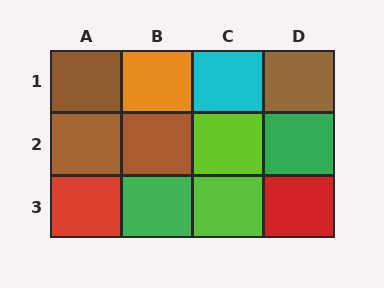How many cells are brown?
4 cells are brown.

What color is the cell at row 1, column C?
Cyan.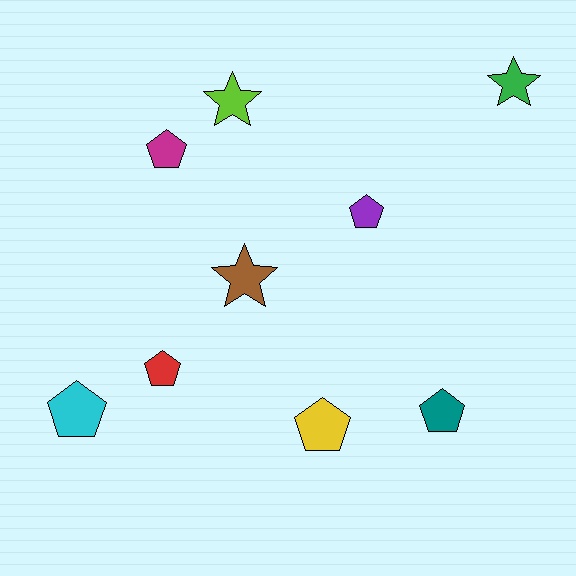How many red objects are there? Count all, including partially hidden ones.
There is 1 red object.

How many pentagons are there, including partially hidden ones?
There are 6 pentagons.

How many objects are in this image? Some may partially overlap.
There are 9 objects.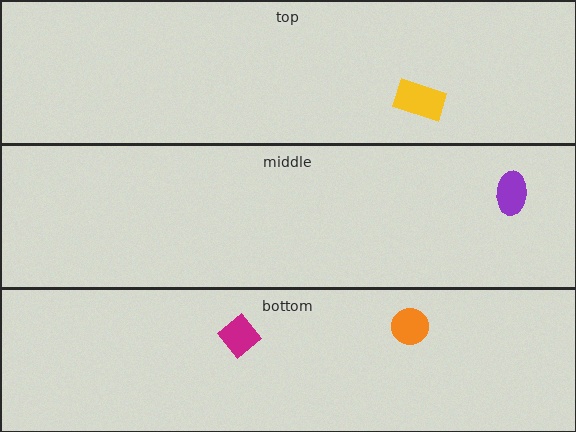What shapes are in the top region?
The yellow rectangle.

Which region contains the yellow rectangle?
The top region.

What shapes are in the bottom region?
The orange circle, the magenta diamond.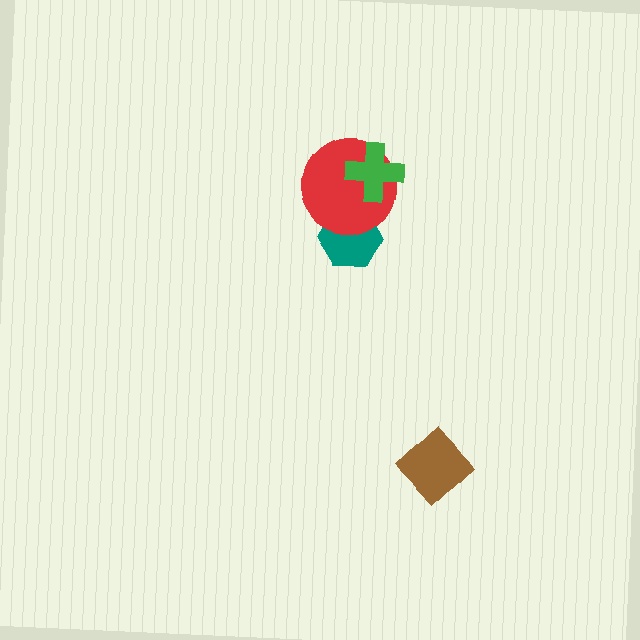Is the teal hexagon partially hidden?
Yes, it is partially covered by another shape.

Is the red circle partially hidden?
Yes, it is partially covered by another shape.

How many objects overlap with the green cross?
1 object overlaps with the green cross.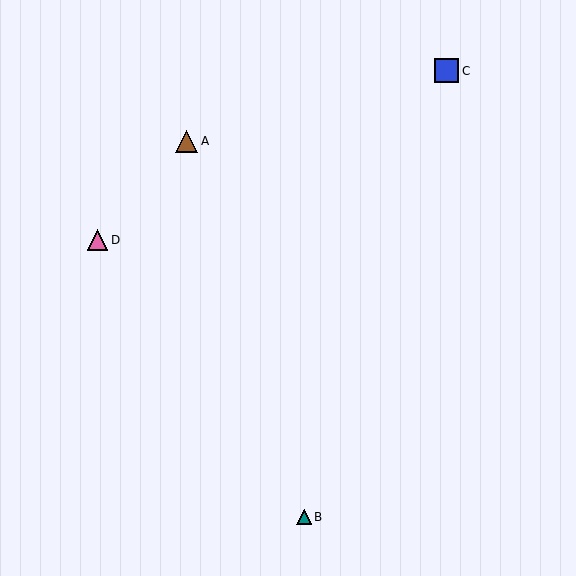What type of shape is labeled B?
Shape B is a teal triangle.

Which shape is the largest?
The blue square (labeled C) is the largest.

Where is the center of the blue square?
The center of the blue square is at (446, 71).